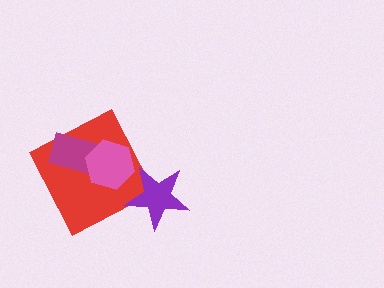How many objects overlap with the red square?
3 objects overlap with the red square.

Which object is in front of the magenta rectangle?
The pink hexagon is in front of the magenta rectangle.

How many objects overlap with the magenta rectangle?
2 objects overlap with the magenta rectangle.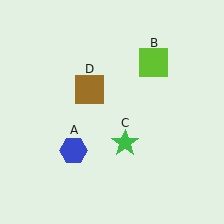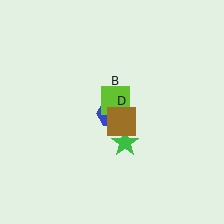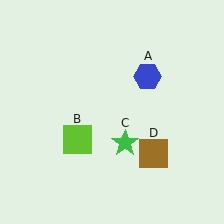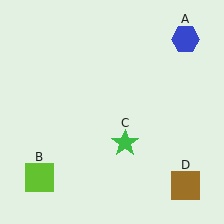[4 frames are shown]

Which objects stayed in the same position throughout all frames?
Green star (object C) remained stationary.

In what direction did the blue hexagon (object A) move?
The blue hexagon (object A) moved up and to the right.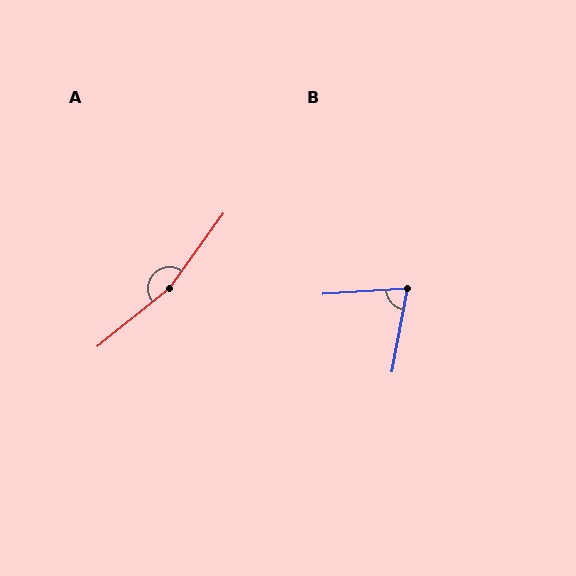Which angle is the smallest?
B, at approximately 76 degrees.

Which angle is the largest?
A, at approximately 164 degrees.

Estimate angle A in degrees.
Approximately 164 degrees.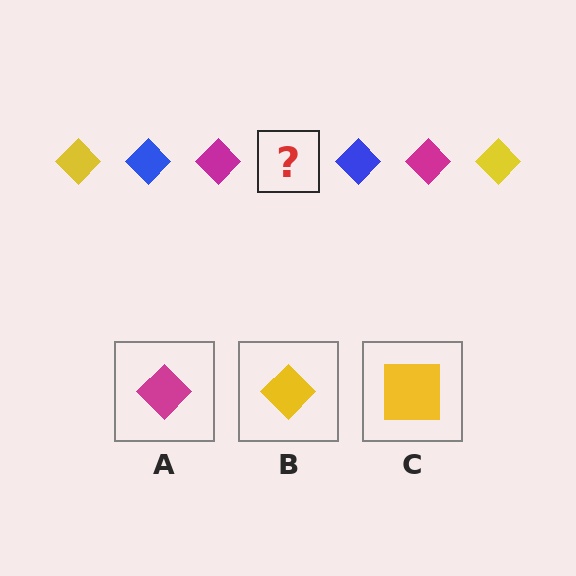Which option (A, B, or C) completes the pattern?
B.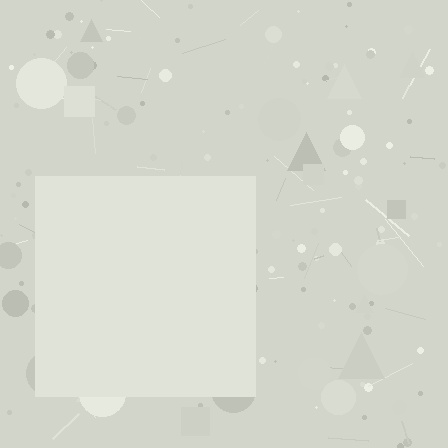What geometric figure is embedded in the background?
A square is embedded in the background.